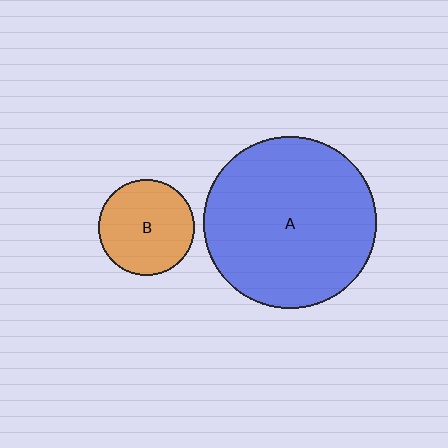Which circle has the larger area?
Circle A (blue).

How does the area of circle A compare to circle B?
Approximately 3.2 times.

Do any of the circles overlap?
No, none of the circles overlap.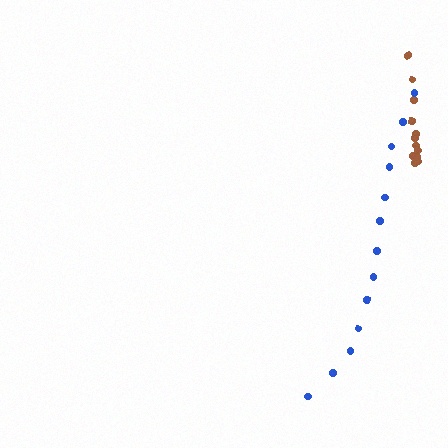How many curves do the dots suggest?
There are 2 distinct paths.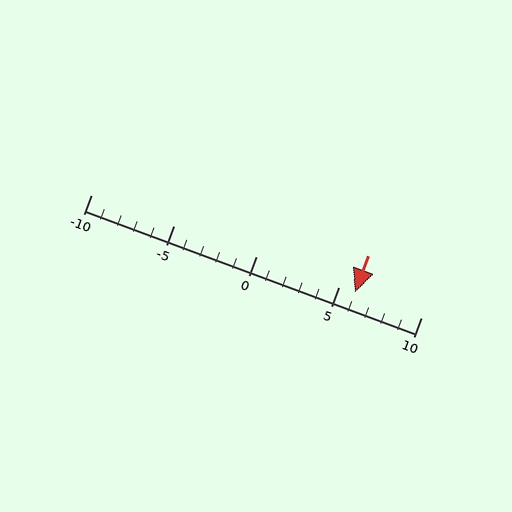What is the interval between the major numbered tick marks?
The major tick marks are spaced 5 units apart.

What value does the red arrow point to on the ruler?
The red arrow points to approximately 6.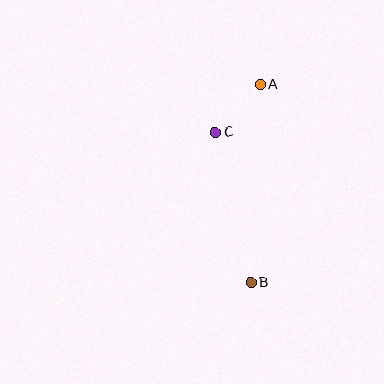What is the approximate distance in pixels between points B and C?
The distance between B and C is approximately 154 pixels.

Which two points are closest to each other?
Points A and C are closest to each other.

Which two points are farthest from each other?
Points A and B are farthest from each other.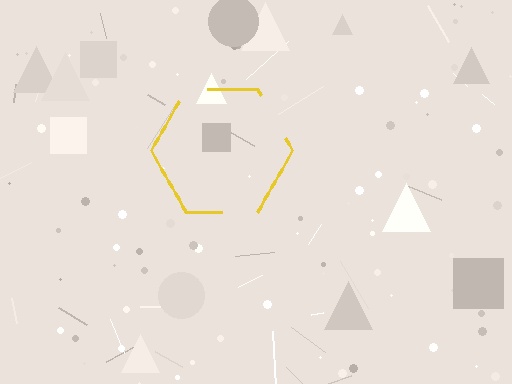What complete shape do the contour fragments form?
The contour fragments form a hexagon.